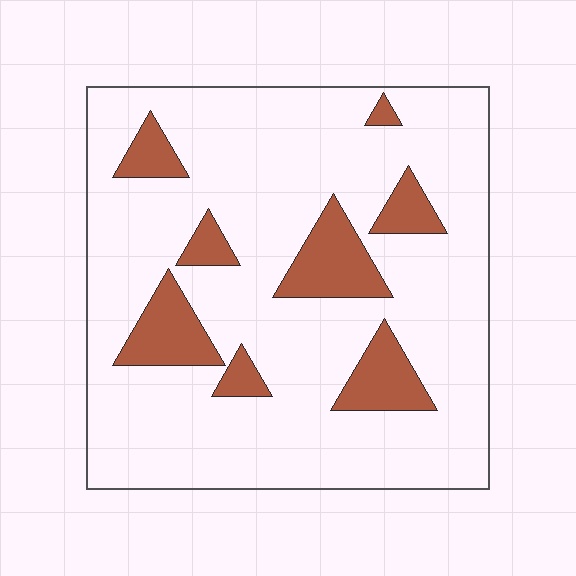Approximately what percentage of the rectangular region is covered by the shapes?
Approximately 15%.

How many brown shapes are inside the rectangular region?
8.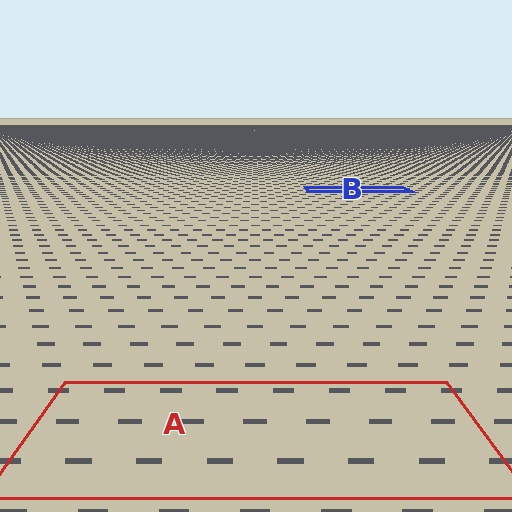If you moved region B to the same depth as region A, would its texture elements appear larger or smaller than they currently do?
They would appear larger. At a closer depth, the same texture elements are projected at a bigger on-screen size.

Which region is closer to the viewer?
Region A is closer. The texture elements there are larger and more spread out.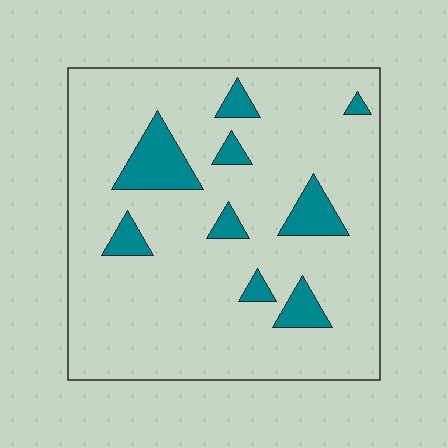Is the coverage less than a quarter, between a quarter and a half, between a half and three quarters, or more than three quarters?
Less than a quarter.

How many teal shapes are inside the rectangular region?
9.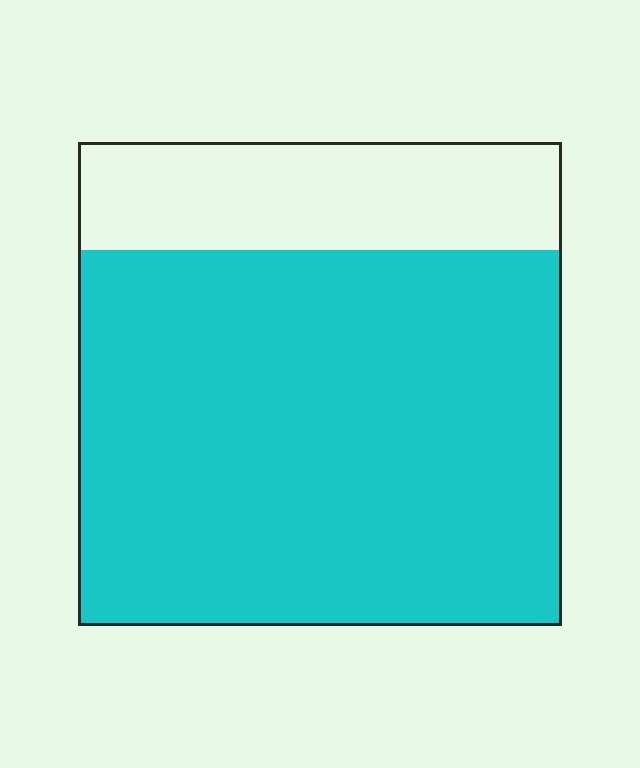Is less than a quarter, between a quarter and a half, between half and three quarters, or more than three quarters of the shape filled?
More than three quarters.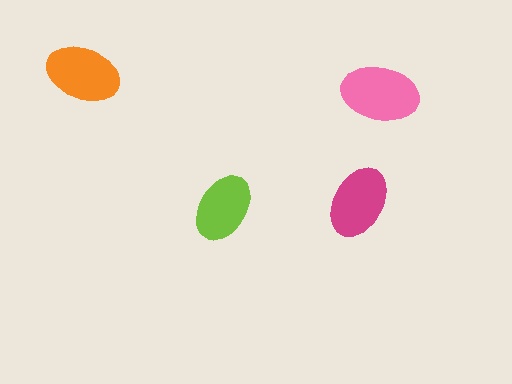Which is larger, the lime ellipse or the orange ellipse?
The orange one.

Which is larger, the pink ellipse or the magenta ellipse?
The pink one.